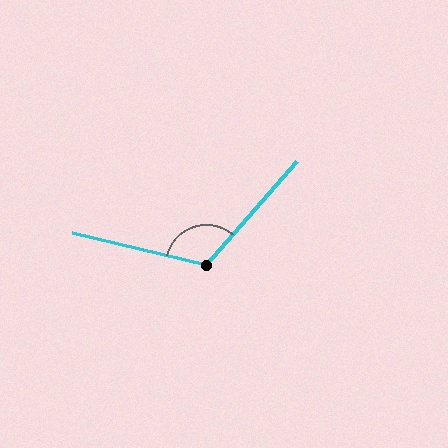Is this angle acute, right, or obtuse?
It is obtuse.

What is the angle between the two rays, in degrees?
Approximately 118 degrees.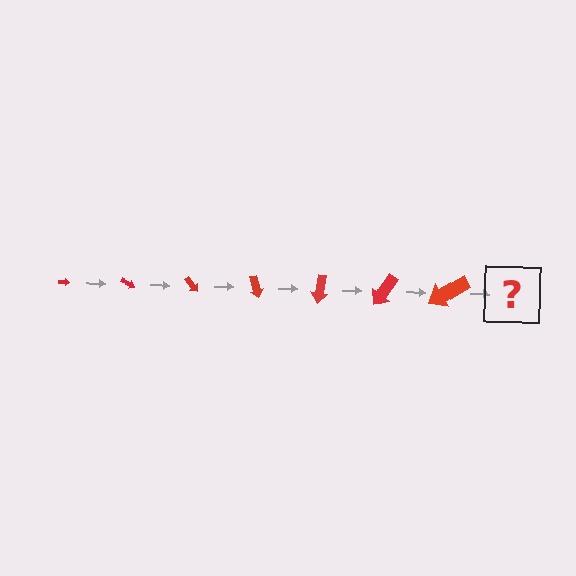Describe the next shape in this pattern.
It should be an arrow, larger than the previous one and rotated 175 degrees from the start.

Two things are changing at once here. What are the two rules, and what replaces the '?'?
The two rules are that the arrow grows larger each step and it rotates 25 degrees each step. The '?' should be an arrow, larger than the previous one and rotated 175 degrees from the start.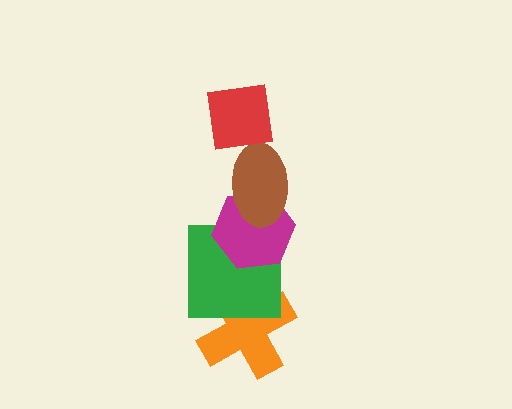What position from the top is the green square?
The green square is 4th from the top.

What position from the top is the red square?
The red square is 1st from the top.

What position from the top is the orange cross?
The orange cross is 5th from the top.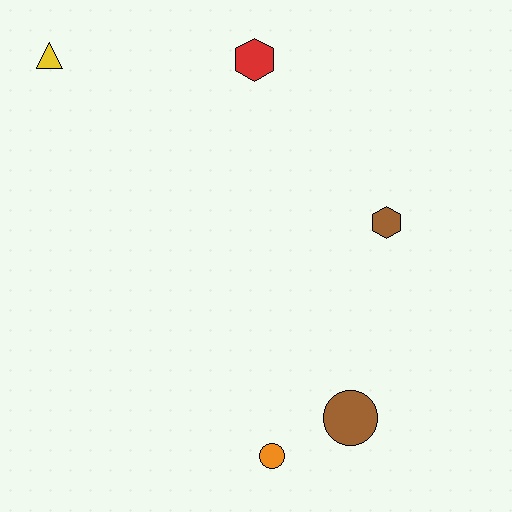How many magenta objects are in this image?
There are no magenta objects.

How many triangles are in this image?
There is 1 triangle.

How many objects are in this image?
There are 5 objects.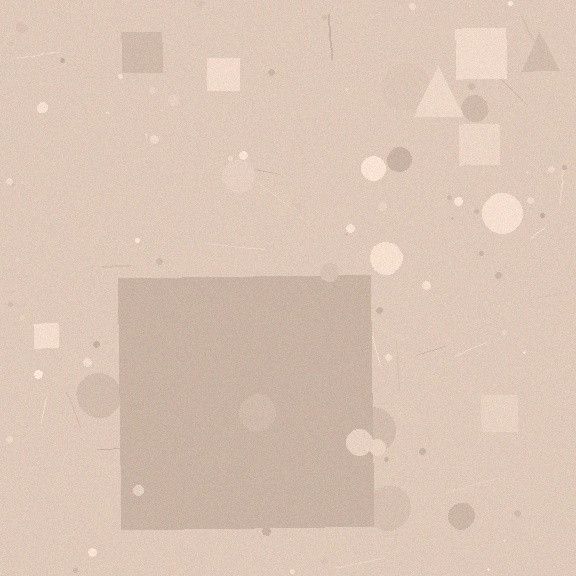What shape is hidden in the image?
A square is hidden in the image.